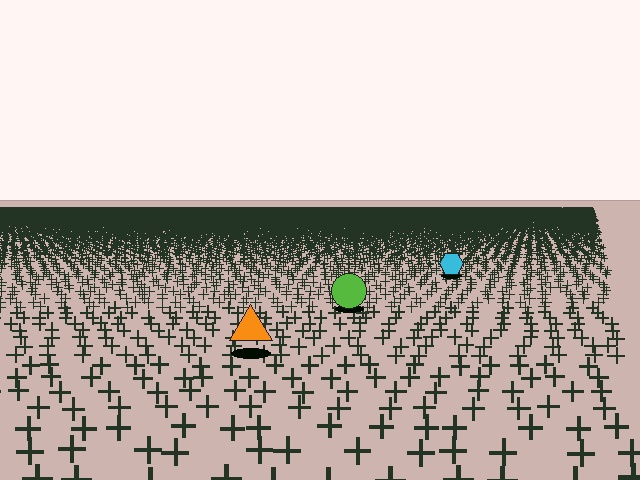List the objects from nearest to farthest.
From nearest to farthest: the orange triangle, the lime circle, the cyan hexagon.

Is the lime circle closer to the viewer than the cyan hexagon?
Yes. The lime circle is closer — you can tell from the texture gradient: the ground texture is coarser near it.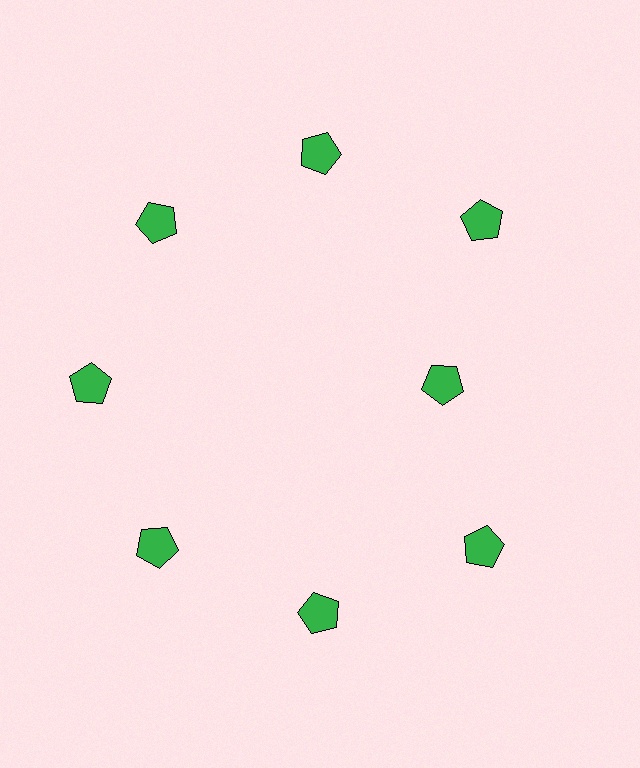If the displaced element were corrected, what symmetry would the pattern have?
It would have 8-fold rotational symmetry — the pattern would map onto itself every 45 degrees.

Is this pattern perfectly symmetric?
No. The 8 green pentagons are arranged in a ring, but one element near the 3 o'clock position is pulled inward toward the center, breaking the 8-fold rotational symmetry.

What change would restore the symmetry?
The symmetry would be restored by moving it outward, back onto the ring so that all 8 pentagons sit at equal angles and equal distance from the center.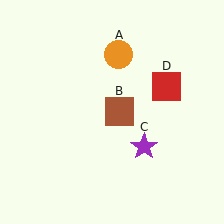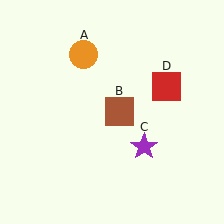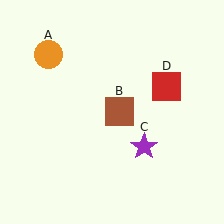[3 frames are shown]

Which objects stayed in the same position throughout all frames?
Brown square (object B) and purple star (object C) and red square (object D) remained stationary.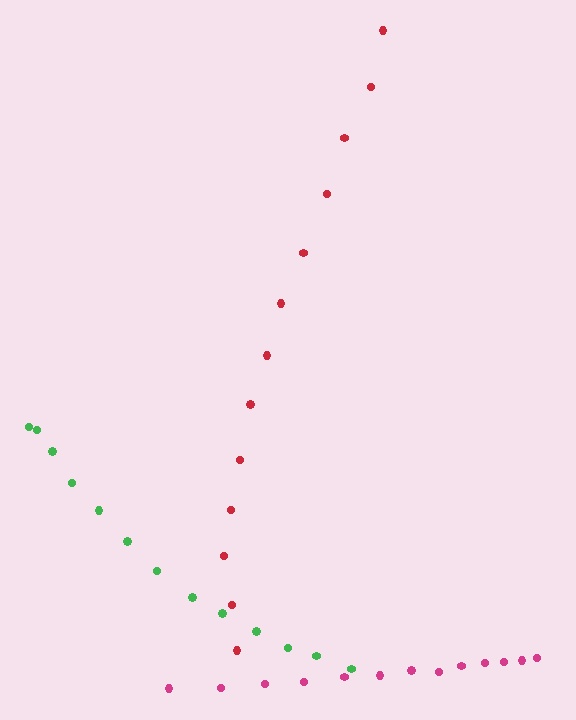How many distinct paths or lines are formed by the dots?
There are 3 distinct paths.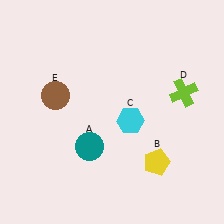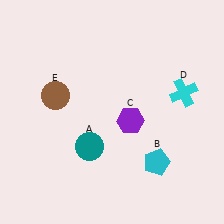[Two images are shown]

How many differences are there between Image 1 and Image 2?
There are 3 differences between the two images.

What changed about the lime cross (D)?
In Image 1, D is lime. In Image 2, it changed to cyan.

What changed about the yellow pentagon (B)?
In Image 1, B is yellow. In Image 2, it changed to cyan.